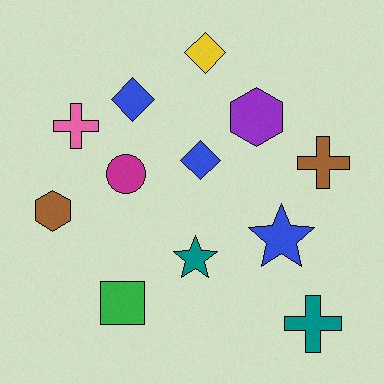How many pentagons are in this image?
There are no pentagons.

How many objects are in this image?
There are 12 objects.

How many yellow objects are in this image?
There is 1 yellow object.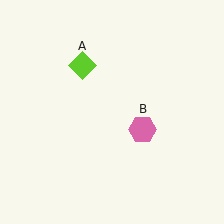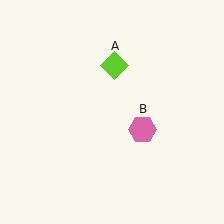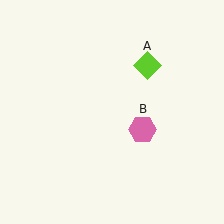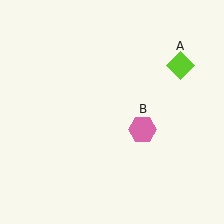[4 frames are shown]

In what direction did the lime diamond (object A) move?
The lime diamond (object A) moved right.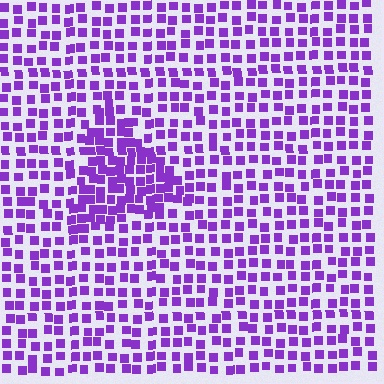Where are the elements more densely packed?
The elements are more densely packed inside the triangle boundary.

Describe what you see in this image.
The image contains small purple elements arranged at two different densities. A triangle-shaped region is visible where the elements are more densely packed than the surrounding area.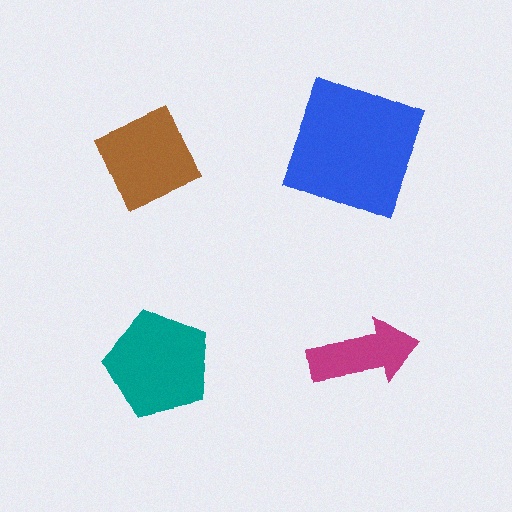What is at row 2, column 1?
A teal pentagon.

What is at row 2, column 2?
A magenta arrow.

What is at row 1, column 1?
A brown diamond.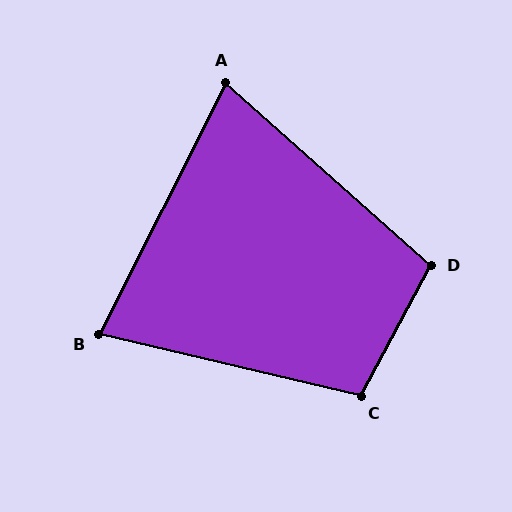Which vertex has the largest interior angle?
C, at approximately 105 degrees.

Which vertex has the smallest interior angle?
A, at approximately 75 degrees.